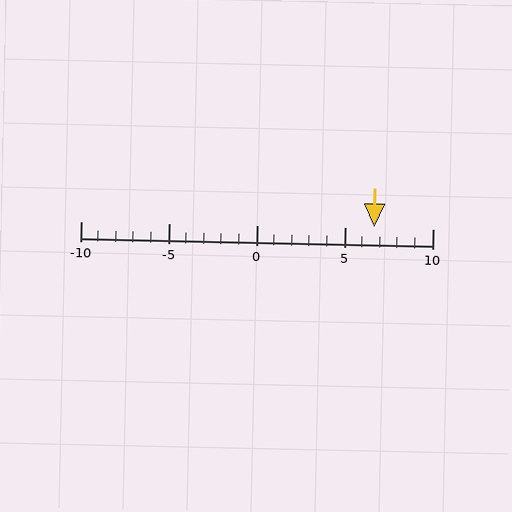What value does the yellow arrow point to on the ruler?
The yellow arrow points to approximately 7.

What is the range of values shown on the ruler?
The ruler shows values from -10 to 10.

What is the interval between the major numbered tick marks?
The major tick marks are spaced 5 units apart.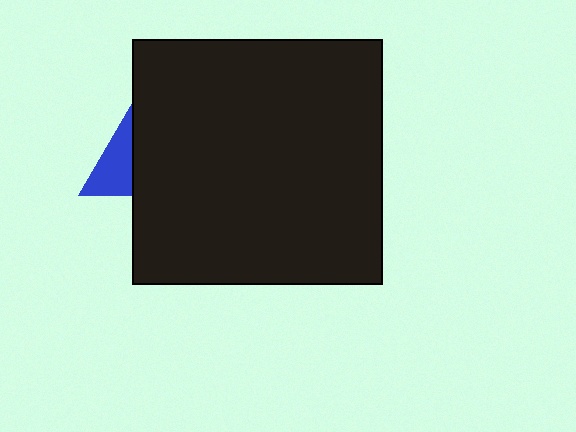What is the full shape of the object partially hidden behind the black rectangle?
The partially hidden object is a blue triangle.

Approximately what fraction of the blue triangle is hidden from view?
Roughly 64% of the blue triangle is hidden behind the black rectangle.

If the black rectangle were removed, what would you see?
You would see the complete blue triangle.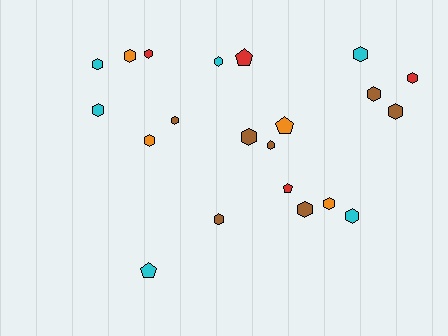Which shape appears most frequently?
Hexagon, with 17 objects.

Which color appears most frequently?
Brown, with 7 objects.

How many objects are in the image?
There are 21 objects.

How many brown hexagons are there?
There are 7 brown hexagons.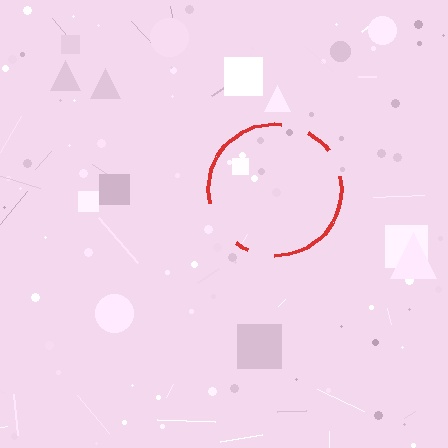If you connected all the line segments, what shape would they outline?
They would outline a circle.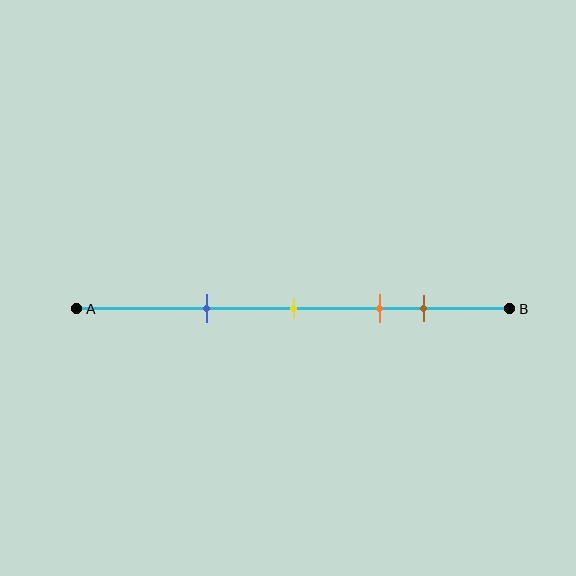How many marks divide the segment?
There are 4 marks dividing the segment.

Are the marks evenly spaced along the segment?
No, the marks are not evenly spaced.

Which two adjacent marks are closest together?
The orange and brown marks are the closest adjacent pair.